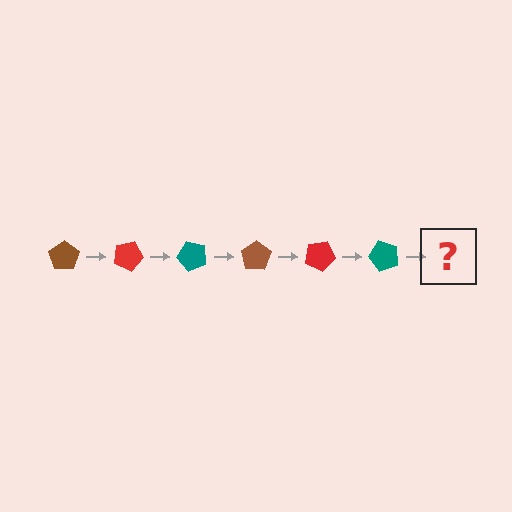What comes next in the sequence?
The next element should be a brown pentagon, rotated 150 degrees from the start.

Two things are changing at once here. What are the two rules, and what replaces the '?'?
The two rules are that it rotates 25 degrees each step and the color cycles through brown, red, and teal. The '?' should be a brown pentagon, rotated 150 degrees from the start.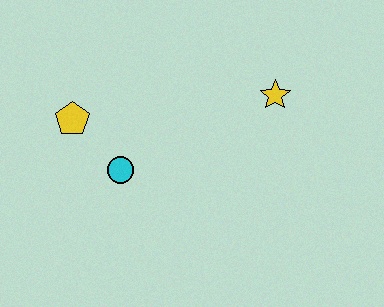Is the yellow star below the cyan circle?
No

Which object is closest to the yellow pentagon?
The cyan circle is closest to the yellow pentagon.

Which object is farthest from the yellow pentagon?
The yellow star is farthest from the yellow pentagon.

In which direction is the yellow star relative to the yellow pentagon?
The yellow star is to the right of the yellow pentagon.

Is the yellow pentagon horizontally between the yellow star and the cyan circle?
No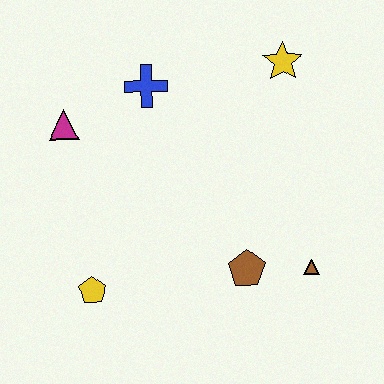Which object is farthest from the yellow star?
The yellow pentagon is farthest from the yellow star.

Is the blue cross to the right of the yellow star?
No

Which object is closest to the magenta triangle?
The blue cross is closest to the magenta triangle.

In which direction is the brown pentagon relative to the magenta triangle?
The brown pentagon is to the right of the magenta triangle.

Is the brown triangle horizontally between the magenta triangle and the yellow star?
No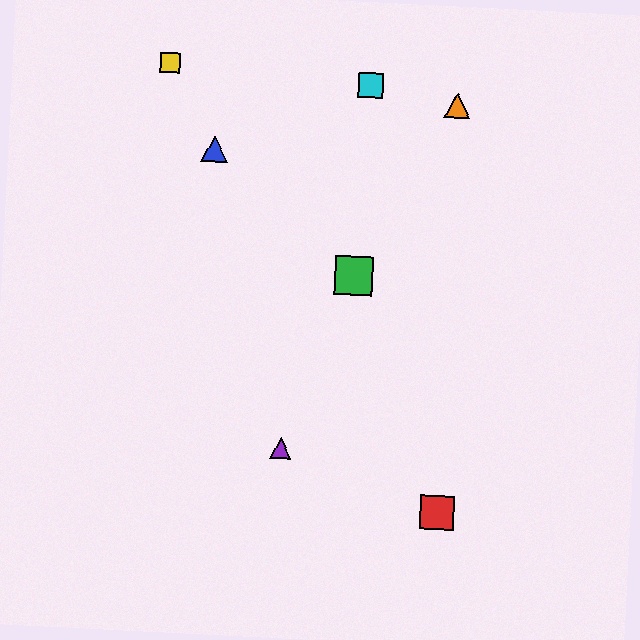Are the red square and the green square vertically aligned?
No, the red square is at x≈437 and the green square is at x≈354.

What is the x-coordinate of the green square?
The green square is at x≈354.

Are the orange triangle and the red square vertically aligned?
Yes, both are at x≈458.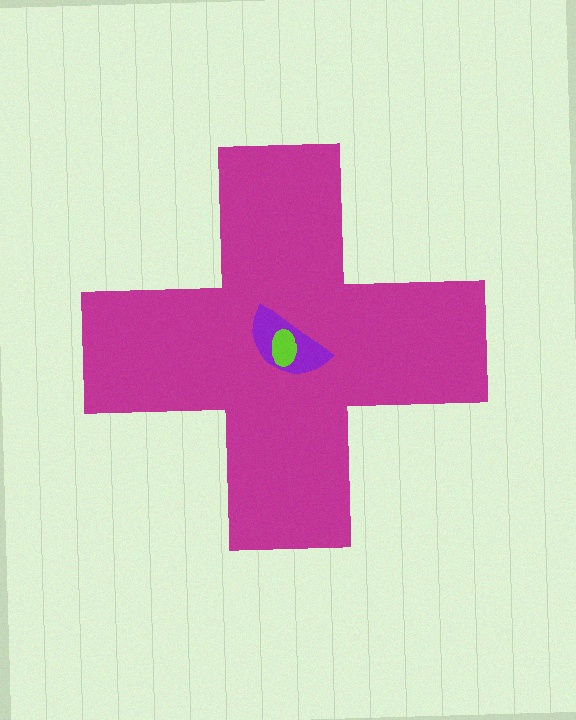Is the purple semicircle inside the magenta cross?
Yes.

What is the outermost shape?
The magenta cross.